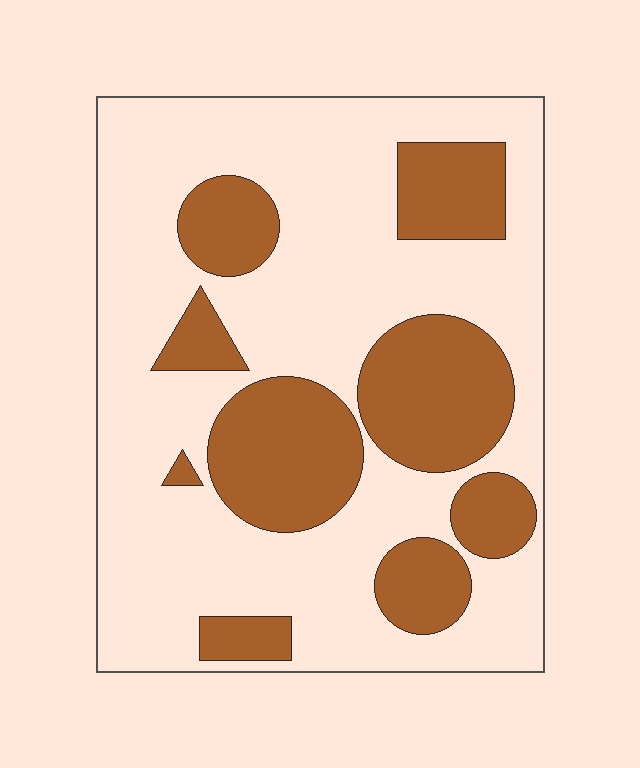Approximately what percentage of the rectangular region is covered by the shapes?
Approximately 30%.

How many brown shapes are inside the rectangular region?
9.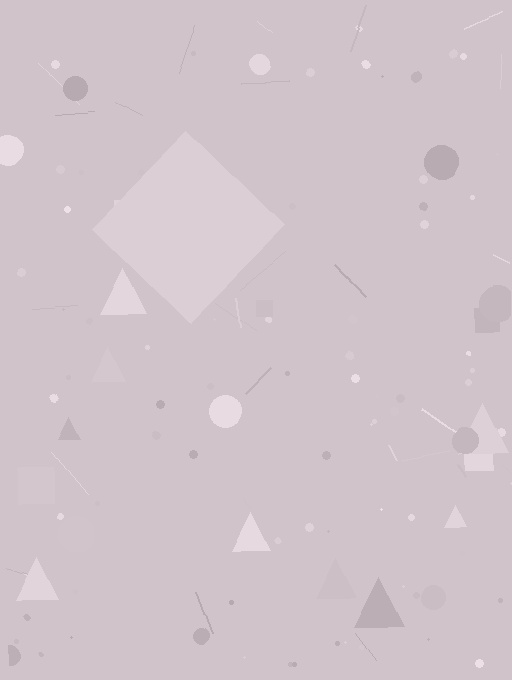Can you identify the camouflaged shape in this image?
The camouflaged shape is a diamond.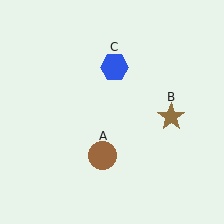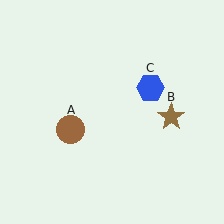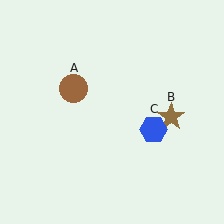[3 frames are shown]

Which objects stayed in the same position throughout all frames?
Brown star (object B) remained stationary.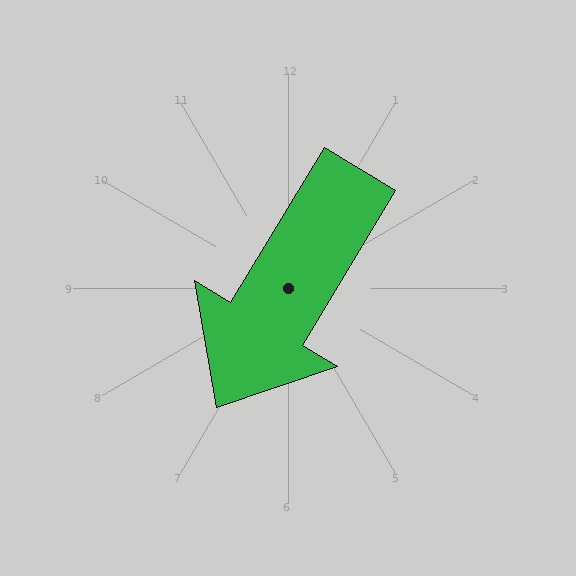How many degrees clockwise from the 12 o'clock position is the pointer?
Approximately 211 degrees.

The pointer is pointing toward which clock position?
Roughly 7 o'clock.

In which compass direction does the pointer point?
Southwest.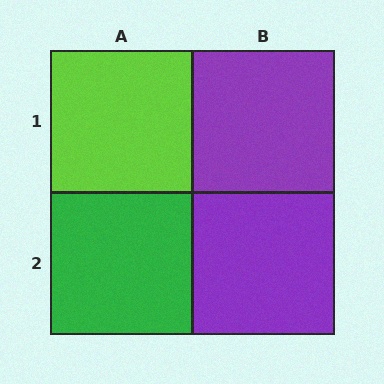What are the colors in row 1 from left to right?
Lime, purple.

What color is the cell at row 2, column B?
Purple.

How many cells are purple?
2 cells are purple.